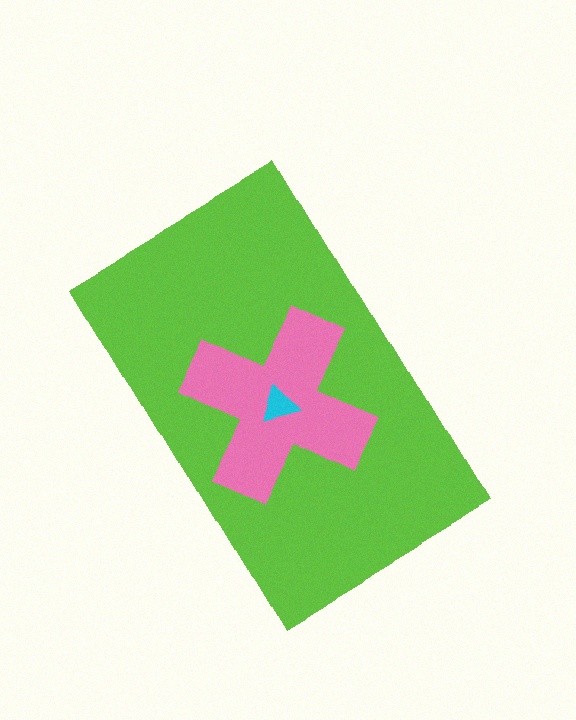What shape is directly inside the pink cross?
The cyan triangle.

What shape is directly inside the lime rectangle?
The pink cross.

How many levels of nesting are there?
3.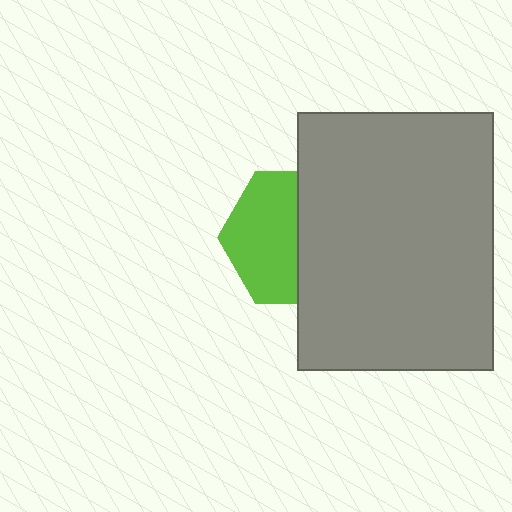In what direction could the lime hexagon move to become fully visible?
The lime hexagon could move left. That would shift it out from behind the gray rectangle entirely.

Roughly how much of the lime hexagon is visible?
About half of it is visible (roughly 53%).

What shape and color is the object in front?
The object in front is a gray rectangle.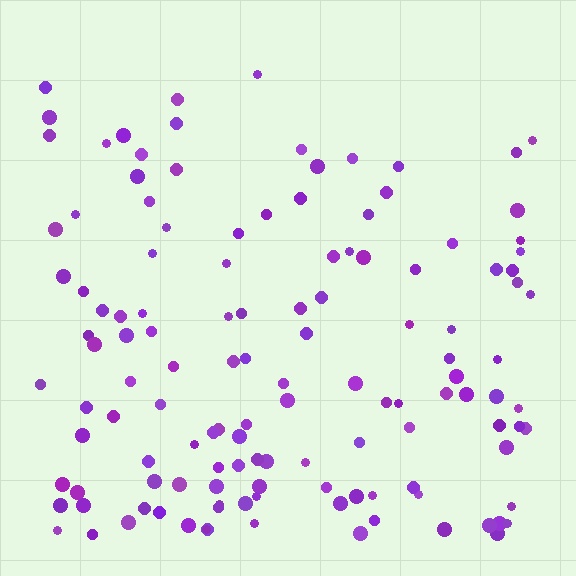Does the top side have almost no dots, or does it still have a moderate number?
Still a moderate number, just noticeably fewer than the bottom.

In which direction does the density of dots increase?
From top to bottom, with the bottom side densest.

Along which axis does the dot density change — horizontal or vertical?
Vertical.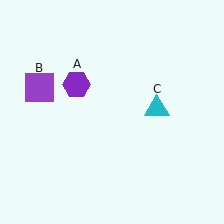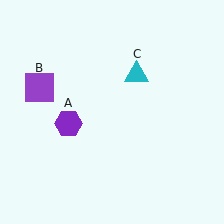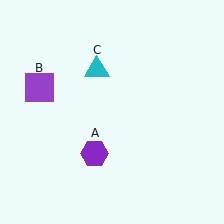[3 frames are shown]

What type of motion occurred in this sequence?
The purple hexagon (object A), cyan triangle (object C) rotated counterclockwise around the center of the scene.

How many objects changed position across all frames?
2 objects changed position: purple hexagon (object A), cyan triangle (object C).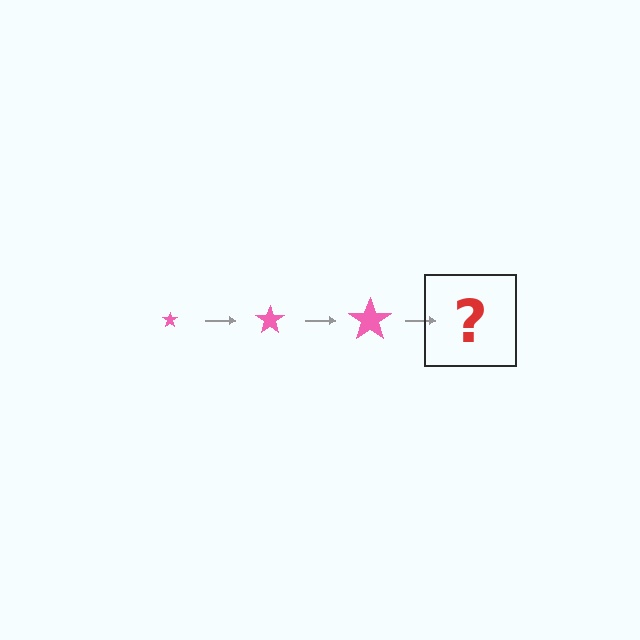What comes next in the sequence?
The next element should be a pink star, larger than the previous one.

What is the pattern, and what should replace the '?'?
The pattern is that the star gets progressively larger each step. The '?' should be a pink star, larger than the previous one.